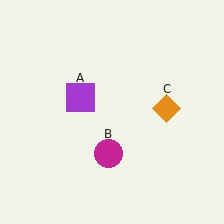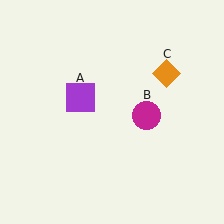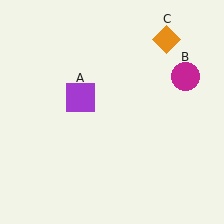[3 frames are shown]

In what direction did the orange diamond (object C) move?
The orange diamond (object C) moved up.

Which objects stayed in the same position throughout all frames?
Purple square (object A) remained stationary.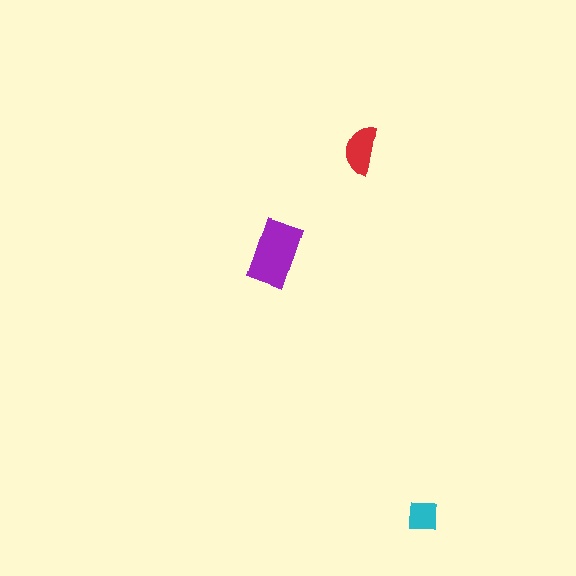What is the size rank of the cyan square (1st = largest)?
3rd.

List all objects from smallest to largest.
The cyan square, the red semicircle, the purple rectangle.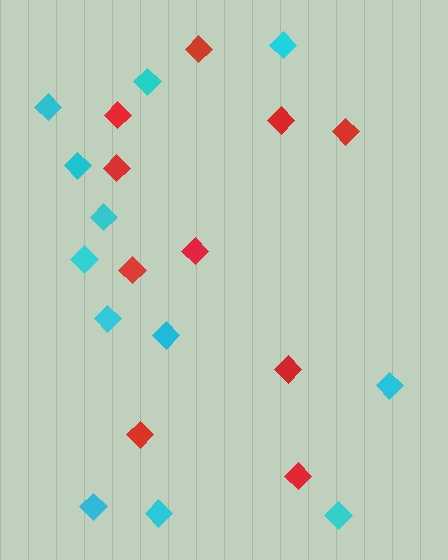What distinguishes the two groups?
There are 2 groups: one group of red diamonds (10) and one group of cyan diamonds (12).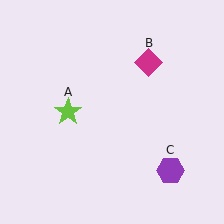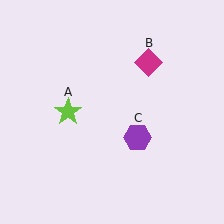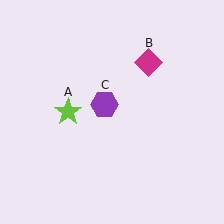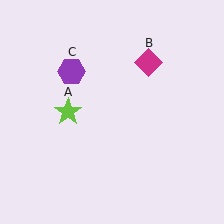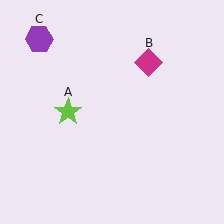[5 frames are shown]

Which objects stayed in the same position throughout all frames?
Lime star (object A) and magenta diamond (object B) remained stationary.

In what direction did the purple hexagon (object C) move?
The purple hexagon (object C) moved up and to the left.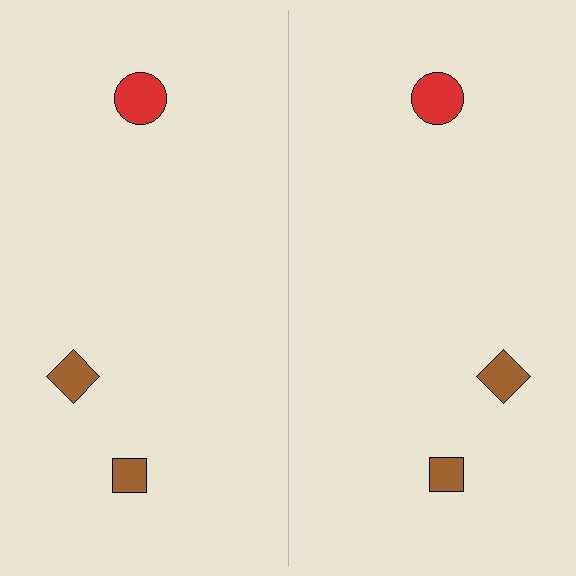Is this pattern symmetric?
Yes, this pattern has bilateral (reflection) symmetry.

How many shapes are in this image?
There are 6 shapes in this image.